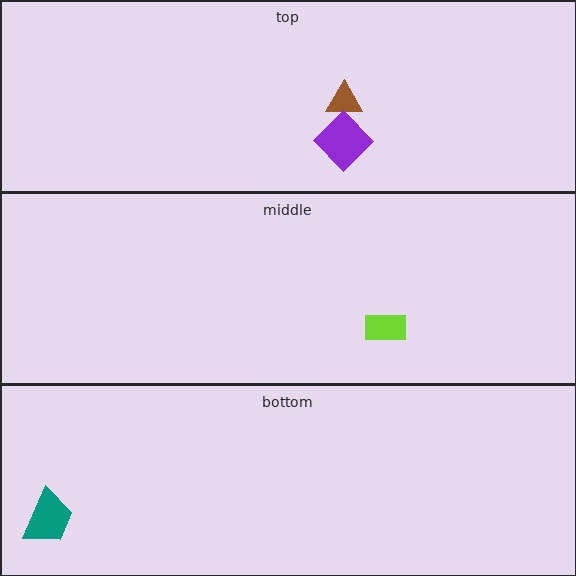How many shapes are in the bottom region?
1.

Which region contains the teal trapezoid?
The bottom region.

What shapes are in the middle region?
The lime rectangle.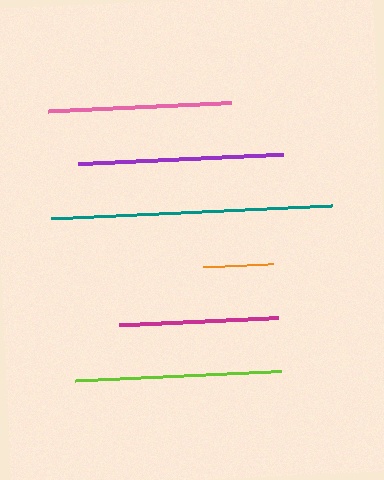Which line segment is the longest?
The teal line is the longest at approximately 281 pixels.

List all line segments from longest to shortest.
From longest to shortest: teal, lime, purple, pink, magenta, orange.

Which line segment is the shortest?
The orange line is the shortest at approximately 70 pixels.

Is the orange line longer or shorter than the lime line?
The lime line is longer than the orange line.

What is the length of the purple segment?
The purple segment is approximately 205 pixels long.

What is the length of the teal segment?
The teal segment is approximately 281 pixels long.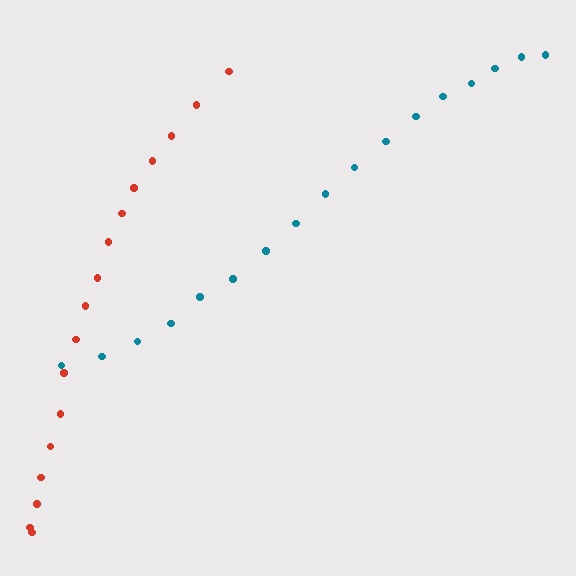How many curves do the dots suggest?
There are 2 distinct paths.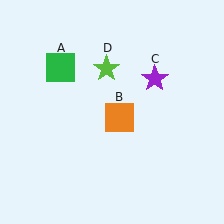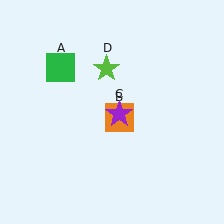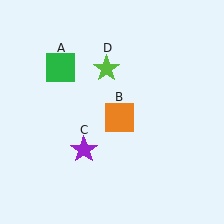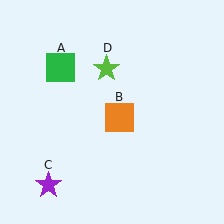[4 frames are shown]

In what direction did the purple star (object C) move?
The purple star (object C) moved down and to the left.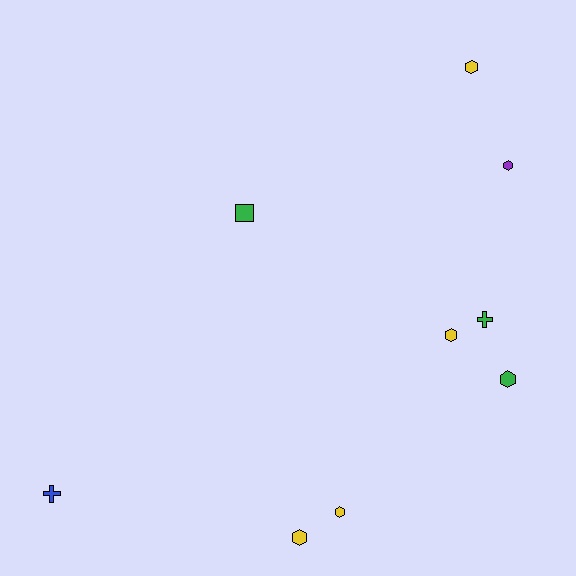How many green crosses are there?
There is 1 green cross.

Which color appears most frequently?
Yellow, with 4 objects.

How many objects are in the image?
There are 9 objects.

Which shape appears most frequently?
Hexagon, with 6 objects.